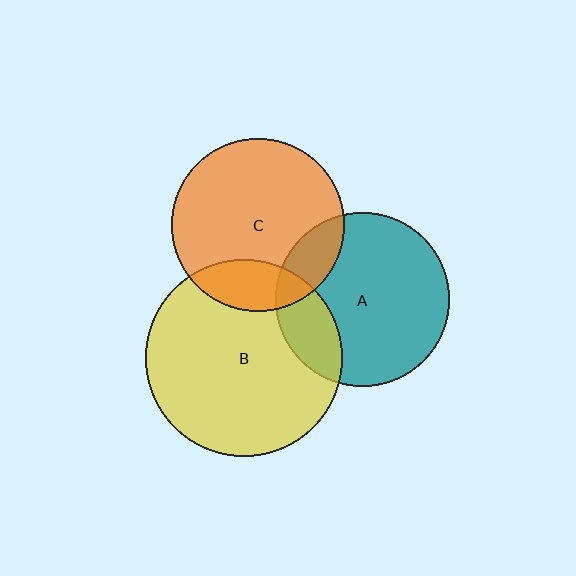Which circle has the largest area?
Circle B (yellow).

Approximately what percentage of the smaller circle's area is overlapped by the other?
Approximately 15%.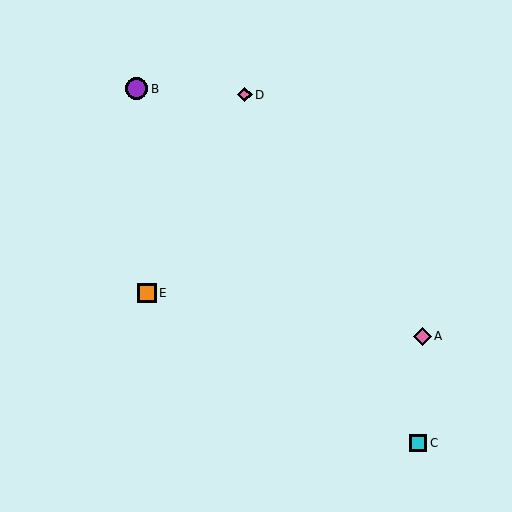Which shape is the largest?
The purple circle (labeled B) is the largest.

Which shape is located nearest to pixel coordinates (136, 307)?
The orange square (labeled E) at (147, 293) is nearest to that location.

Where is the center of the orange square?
The center of the orange square is at (147, 293).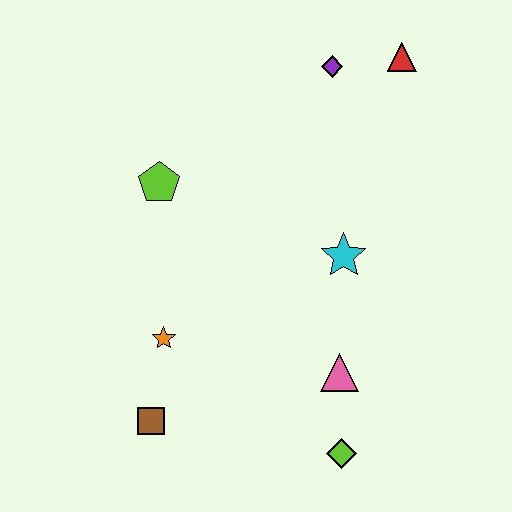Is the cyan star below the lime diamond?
No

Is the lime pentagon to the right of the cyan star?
No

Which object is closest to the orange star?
The brown square is closest to the orange star.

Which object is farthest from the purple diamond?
The brown square is farthest from the purple diamond.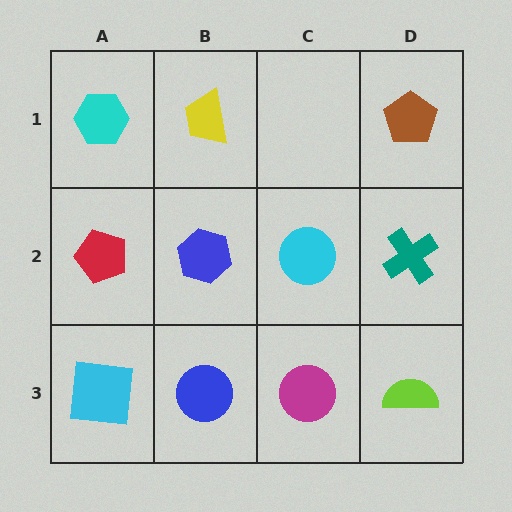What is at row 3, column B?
A blue circle.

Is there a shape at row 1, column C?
No, that cell is empty.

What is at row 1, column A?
A cyan hexagon.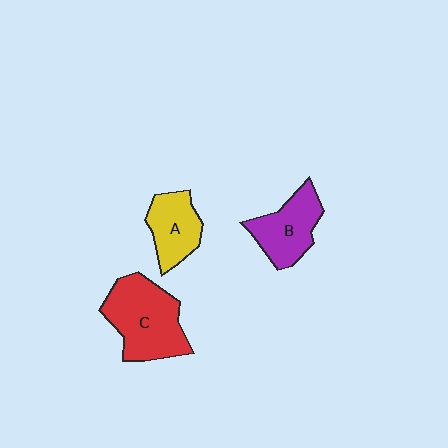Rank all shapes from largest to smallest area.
From largest to smallest: C (red), B (purple), A (yellow).